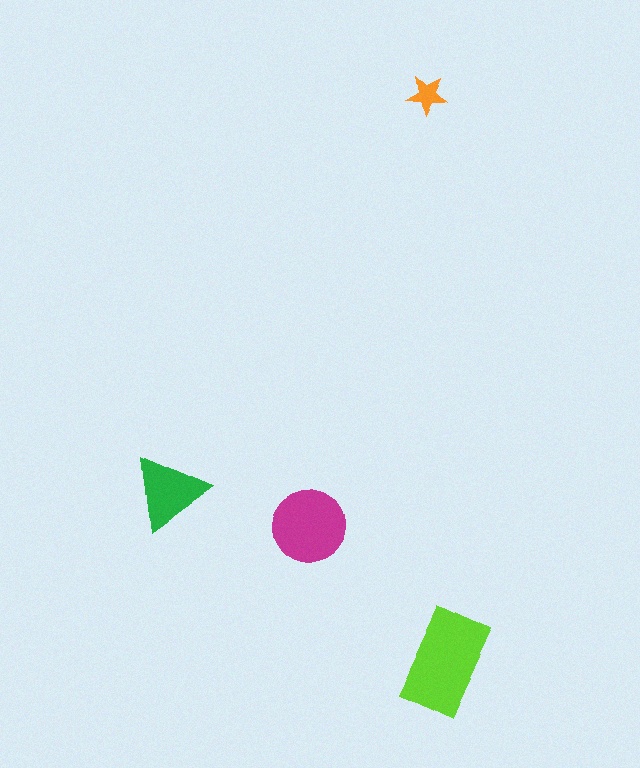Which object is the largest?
The lime rectangle.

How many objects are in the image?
There are 4 objects in the image.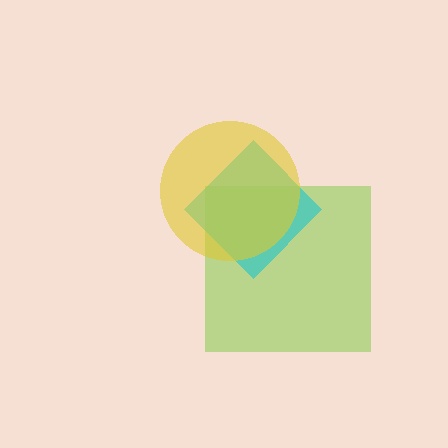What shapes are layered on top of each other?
The layered shapes are: a lime square, a cyan diamond, a yellow circle.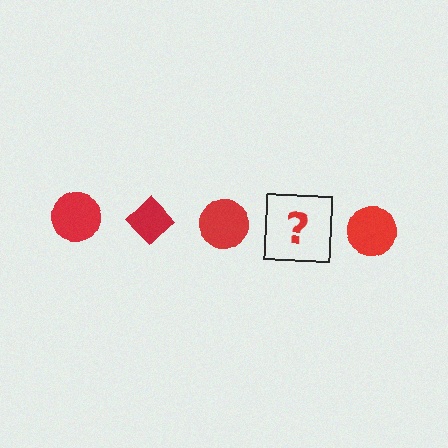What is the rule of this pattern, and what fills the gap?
The rule is that the pattern cycles through circle, diamond shapes in red. The gap should be filled with a red diamond.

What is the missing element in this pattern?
The missing element is a red diamond.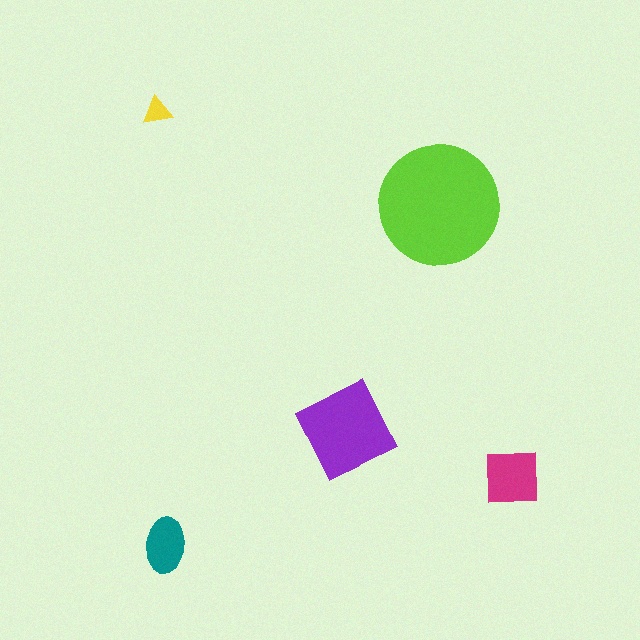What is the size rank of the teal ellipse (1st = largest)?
4th.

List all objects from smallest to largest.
The yellow triangle, the teal ellipse, the magenta square, the purple square, the lime circle.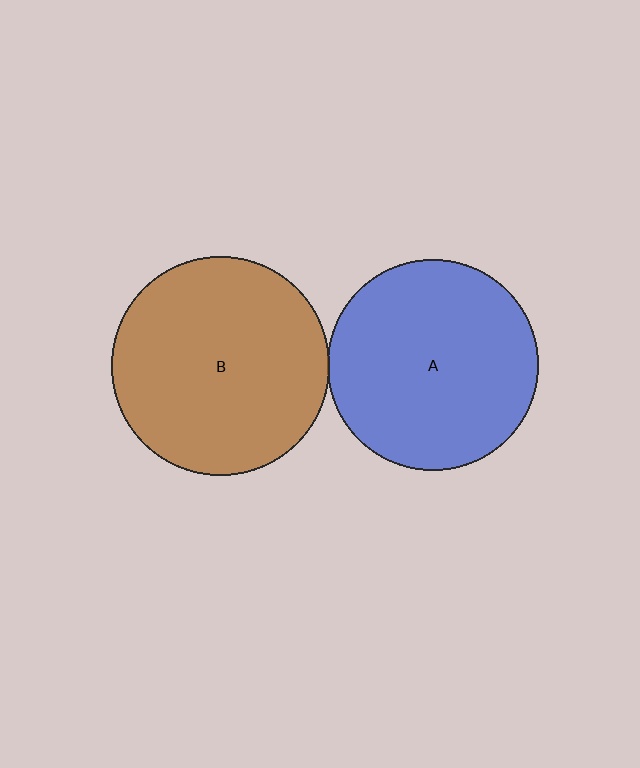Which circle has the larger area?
Circle B (brown).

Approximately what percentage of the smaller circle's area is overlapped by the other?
Approximately 5%.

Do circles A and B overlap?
Yes.